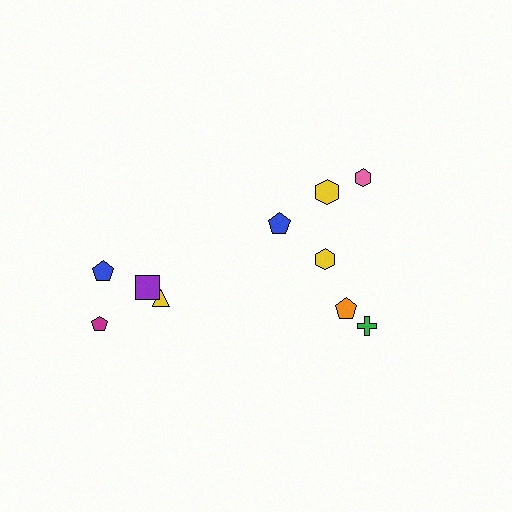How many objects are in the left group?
There are 4 objects.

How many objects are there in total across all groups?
There are 10 objects.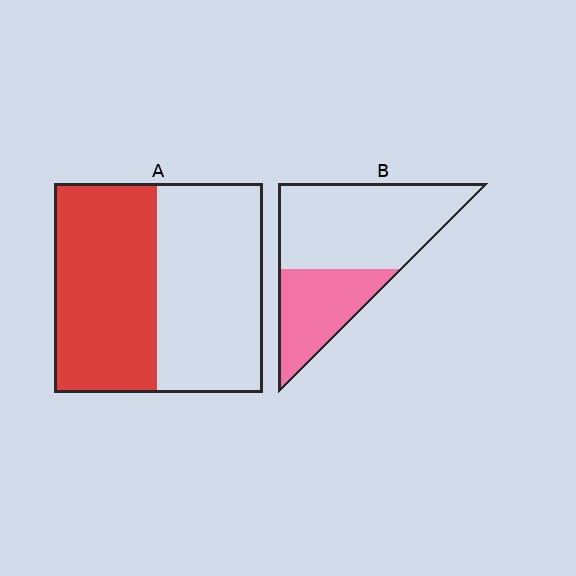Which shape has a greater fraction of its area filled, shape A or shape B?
Shape A.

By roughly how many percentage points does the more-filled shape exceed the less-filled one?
By roughly 15 percentage points (A over B).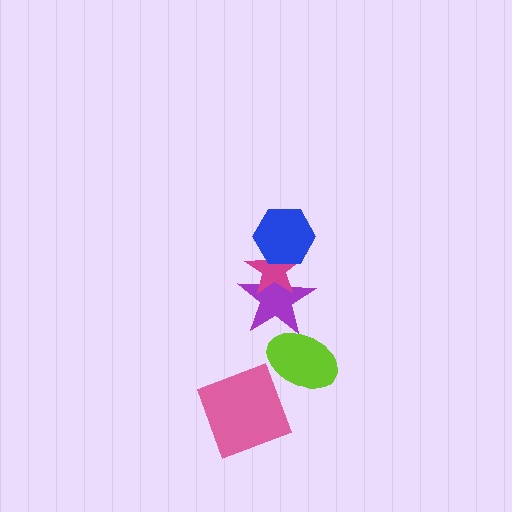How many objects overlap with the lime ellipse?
1 object overlaps with the lime ellipse.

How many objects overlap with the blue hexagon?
2 objects overlap with the blue hexagon.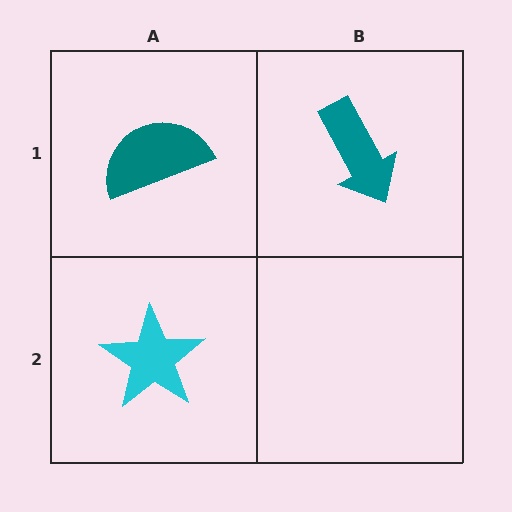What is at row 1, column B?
A teal arrow.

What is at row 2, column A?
A cyan star.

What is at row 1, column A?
A teal semicircle.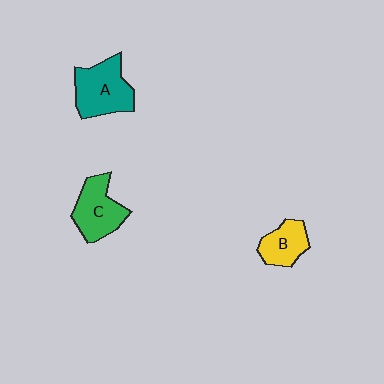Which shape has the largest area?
Shape A (teal).